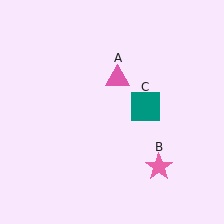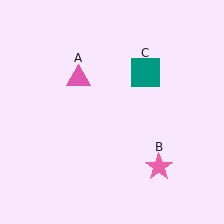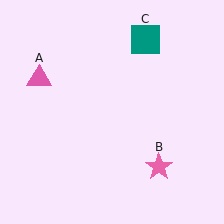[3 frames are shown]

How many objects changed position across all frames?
2 objects changed position: pink triangle (object A), teal square (object C).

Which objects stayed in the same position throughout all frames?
Pink star (object B) remained stationary.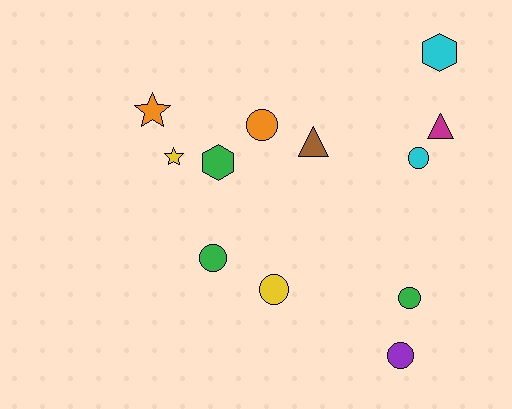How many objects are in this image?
There are 12 objects.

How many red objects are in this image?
There are no red objects.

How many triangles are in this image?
There are 2 triangles.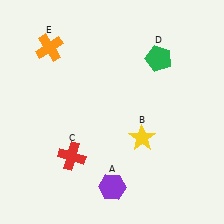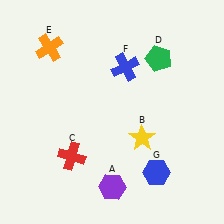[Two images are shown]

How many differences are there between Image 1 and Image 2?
There are 2 differences between the two images.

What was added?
A blue cross (F), a blue hexagon (G) were added in Image 2.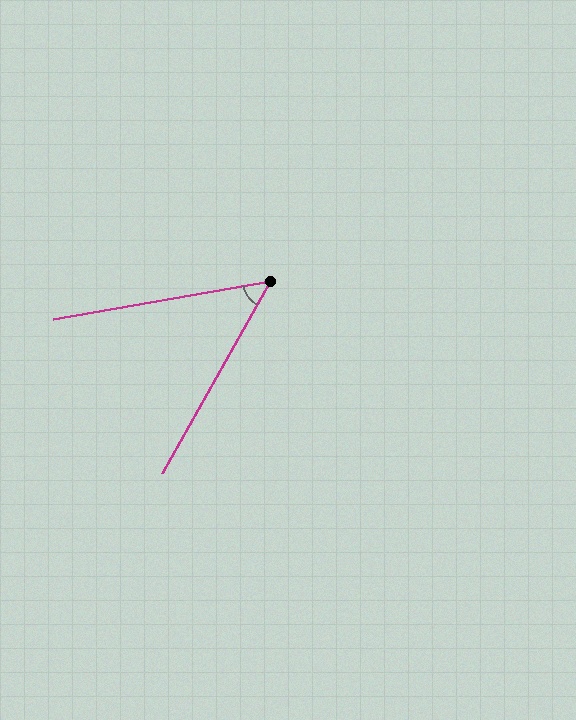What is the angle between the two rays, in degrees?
Approximately 51 degrees.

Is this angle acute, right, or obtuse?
It is acute.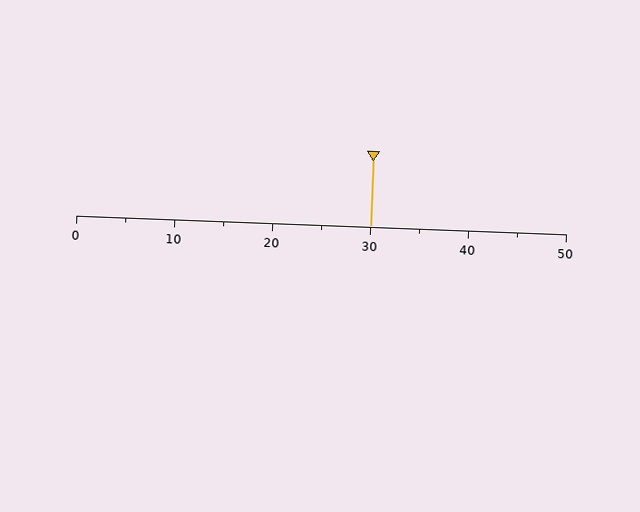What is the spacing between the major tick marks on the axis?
The major ticks are spaced 10 apart.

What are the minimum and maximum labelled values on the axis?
The axis runs from 0 to 50.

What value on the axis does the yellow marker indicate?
The marker indicates approximately 30.